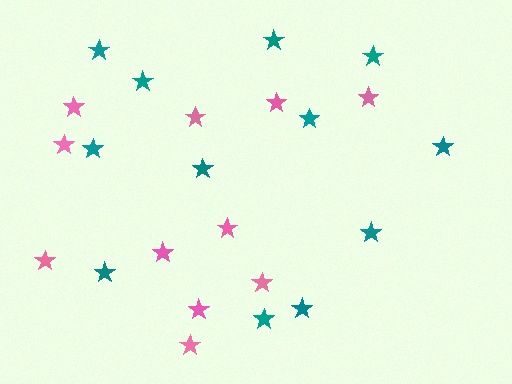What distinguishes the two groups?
There are 2 groups: one group of teal stars (12) and one group of pink stars (11).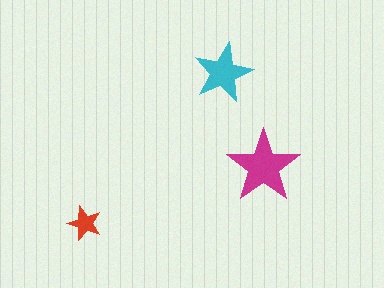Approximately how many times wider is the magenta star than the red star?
About 2 times wider.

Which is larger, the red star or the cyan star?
The cyan one.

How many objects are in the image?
There are 3 objects in the image.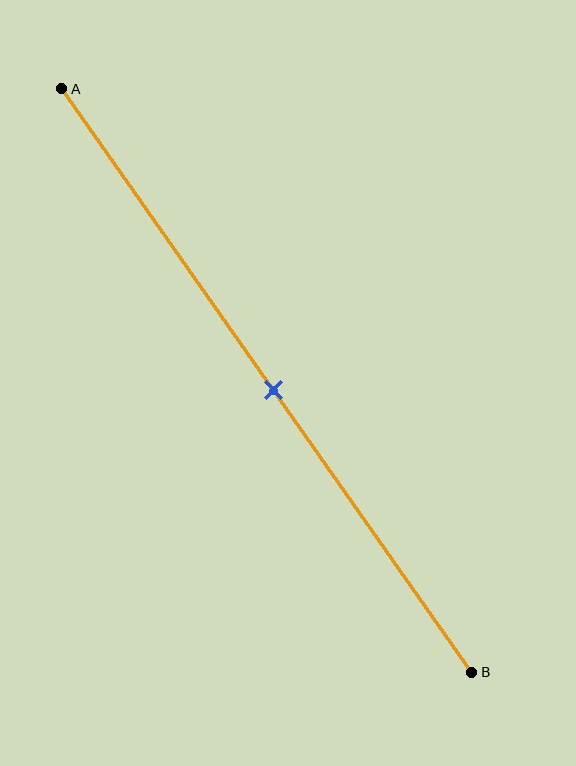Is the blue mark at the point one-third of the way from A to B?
No, the mark is at about 50% from A, not at the 33% one-third point.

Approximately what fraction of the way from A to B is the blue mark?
The blue mark is approximately 50% of the way from A to B.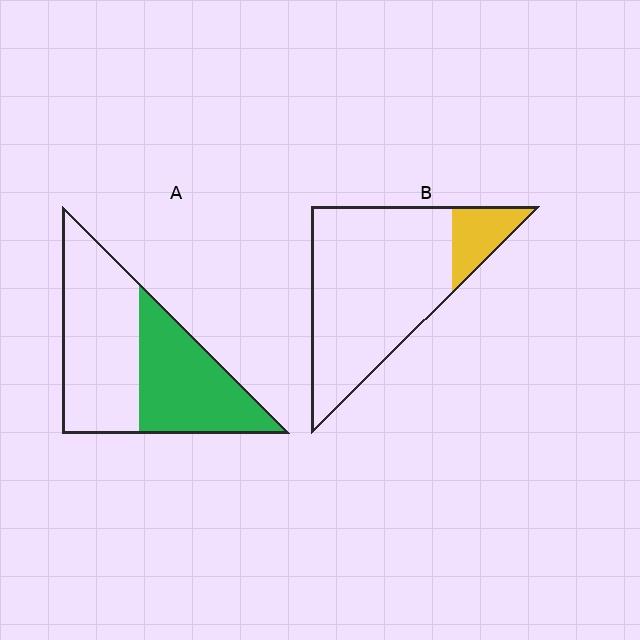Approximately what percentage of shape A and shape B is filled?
A is approximately 45% and B is approximately 15%.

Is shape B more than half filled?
No.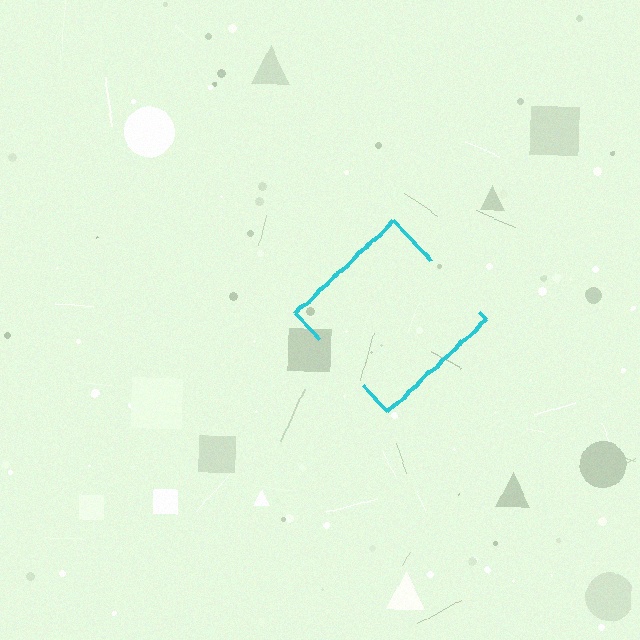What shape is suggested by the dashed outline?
The dashed outline suggests a diamond.